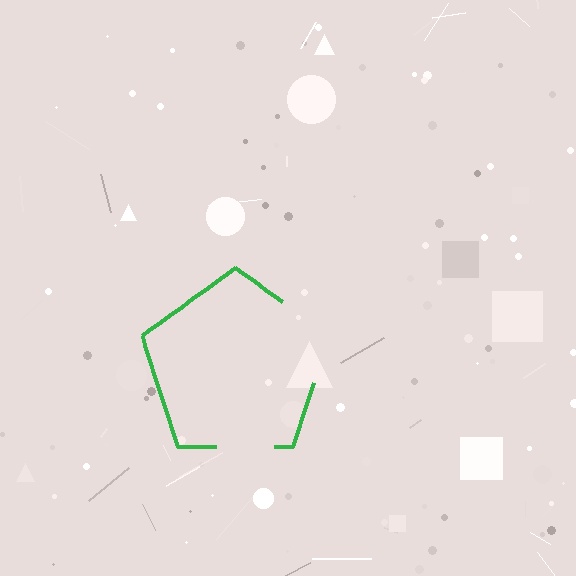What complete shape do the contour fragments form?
The contour fragments form a pentagon.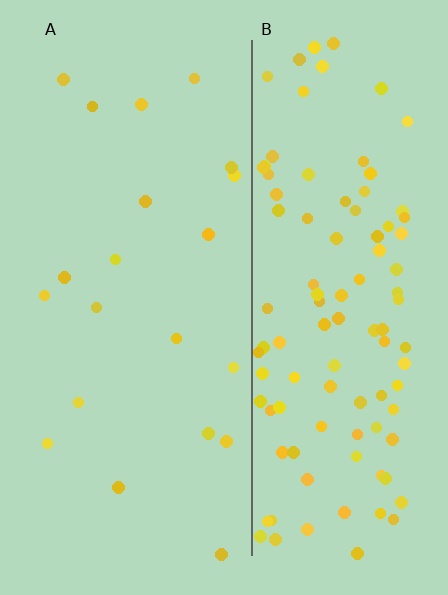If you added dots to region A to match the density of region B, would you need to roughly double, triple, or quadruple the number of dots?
Approximately quadruple.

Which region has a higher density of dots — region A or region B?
B (the right).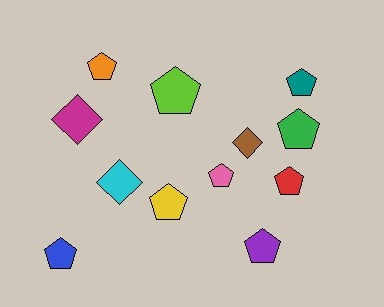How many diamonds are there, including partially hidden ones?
There are 3 diamonds.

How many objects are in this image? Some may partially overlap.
There are 12 objects.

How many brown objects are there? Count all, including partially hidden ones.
There is 1 brown object.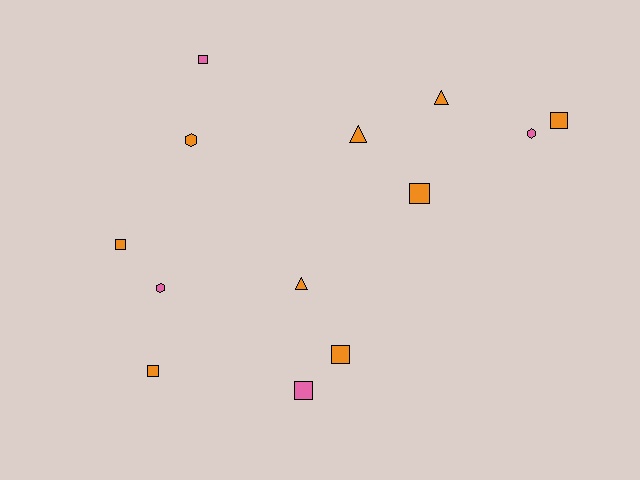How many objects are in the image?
There are 13 objects.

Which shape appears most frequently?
Square, with 7 objects.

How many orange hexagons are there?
There is 1 orange hexagon.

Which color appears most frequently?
Orange, with 9 objects.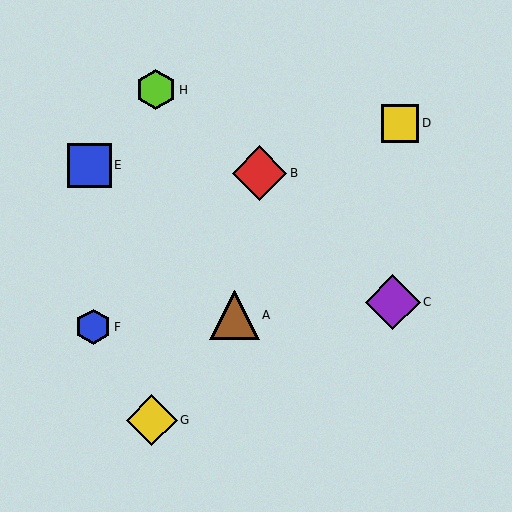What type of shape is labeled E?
Shape E is a blue square.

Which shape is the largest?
The red diamond (labeled B) is the largest.